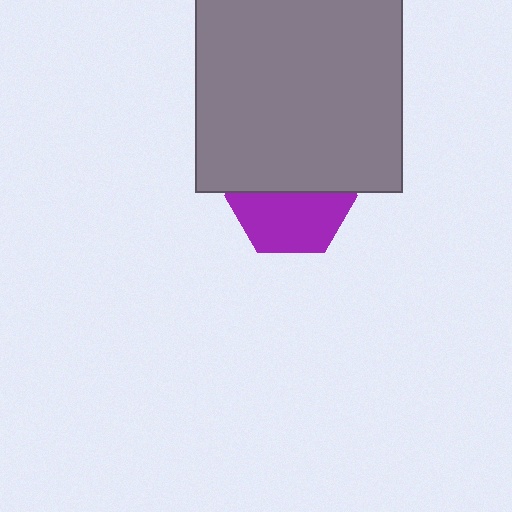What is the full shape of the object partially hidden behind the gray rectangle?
The partially hidden object is a purple hexagon.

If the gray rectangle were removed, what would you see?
You would see the complete purple hexagon.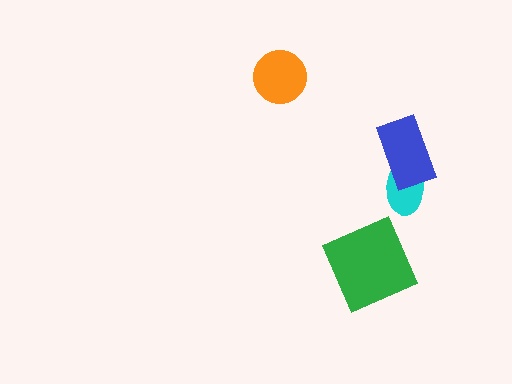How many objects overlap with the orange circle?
0 objects overlap with the orange circle.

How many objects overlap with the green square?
0 objects overlap with the green square.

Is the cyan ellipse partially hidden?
Yes, it is partially covered by another shape.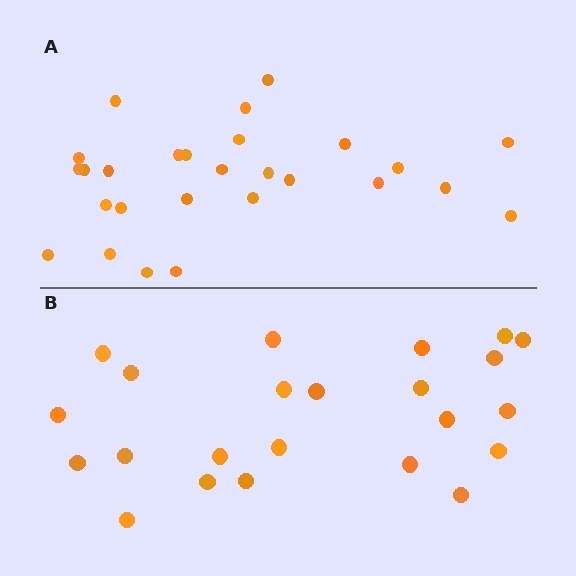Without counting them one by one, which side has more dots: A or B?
Region A (the top region) has more dots.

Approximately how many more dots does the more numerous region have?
Region A has about 4 more dots than region B.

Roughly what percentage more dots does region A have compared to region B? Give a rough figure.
About 15% more.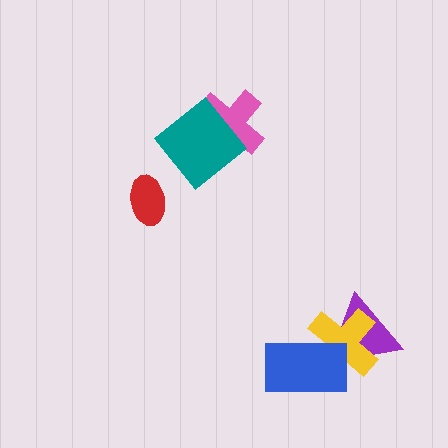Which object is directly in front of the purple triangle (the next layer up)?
The yellow cross is directly in front of the purple triangle.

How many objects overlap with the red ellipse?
0 objects overlap with the red ellipse.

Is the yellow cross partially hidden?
Yes, it is partially covered by another shape.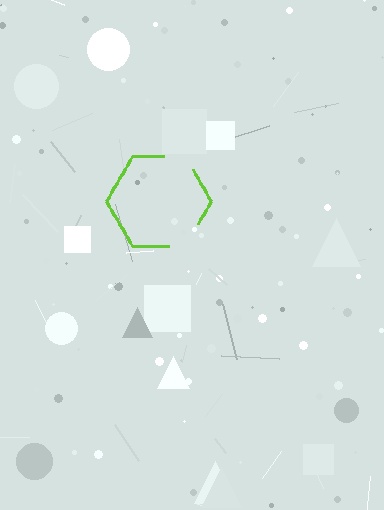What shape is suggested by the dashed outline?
The dashed outline suggests a hexagon.